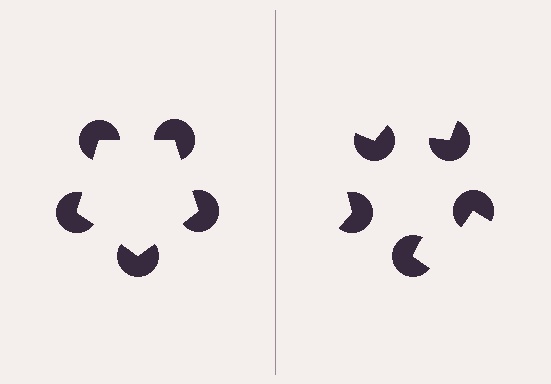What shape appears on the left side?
An illusory pentagon.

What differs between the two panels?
The pac-man discs are positioned identically on both sides; only the wedge orientations differ. On the left they align to a pentagon; on the right they are misaligned.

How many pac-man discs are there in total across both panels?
10 — 5 on each side.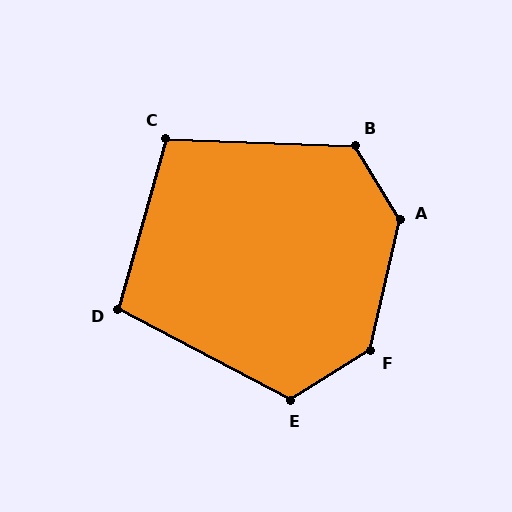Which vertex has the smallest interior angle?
D, at approximately 102 degrees.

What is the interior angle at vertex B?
Approximately 123 degrees (obtuse).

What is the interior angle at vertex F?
Approximately 135 degrees (obtuse).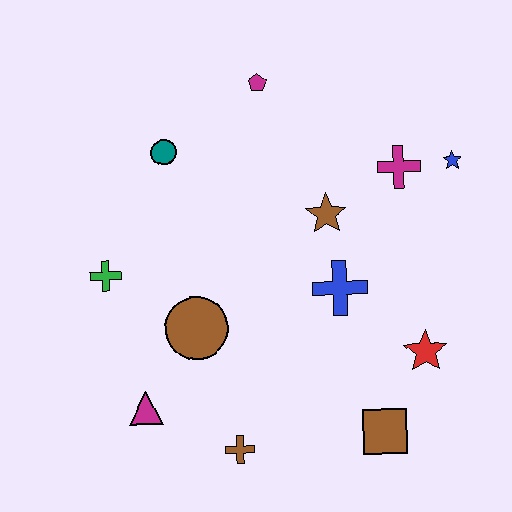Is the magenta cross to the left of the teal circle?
No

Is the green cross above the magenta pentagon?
No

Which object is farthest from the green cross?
The blue star is farthest from the green cross.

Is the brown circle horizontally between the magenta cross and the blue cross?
No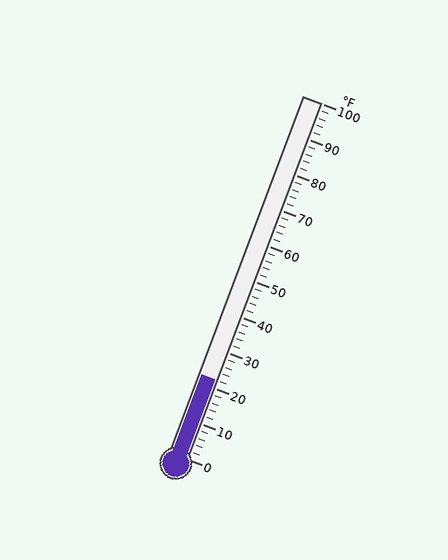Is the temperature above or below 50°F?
The temperature is below 50°F.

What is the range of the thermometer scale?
The thermometer scale ranges from 0°F to 100°F.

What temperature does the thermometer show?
The thermometer shows approximately 22°F.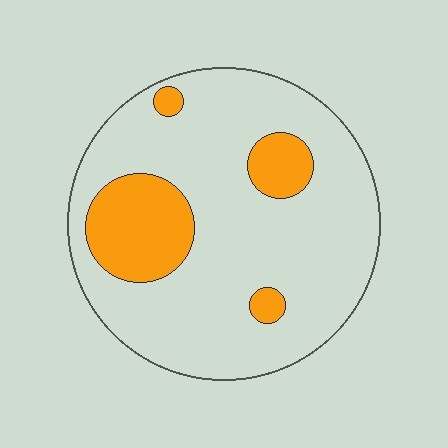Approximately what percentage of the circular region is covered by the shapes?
Approximately 20%.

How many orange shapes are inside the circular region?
4.